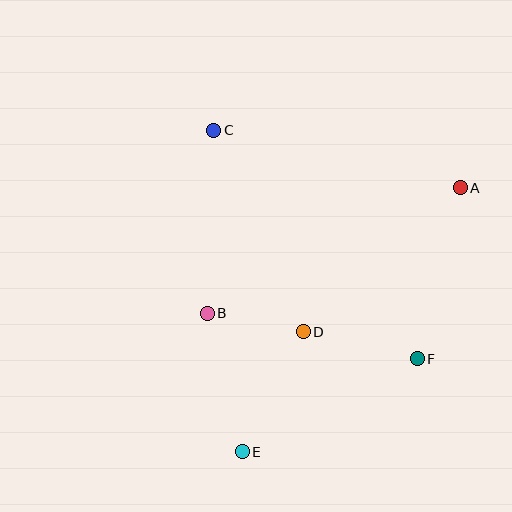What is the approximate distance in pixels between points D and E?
The distance between D and E is approximately 135 pixels.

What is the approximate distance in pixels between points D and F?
The distance between D and F is approximately 117 pixels.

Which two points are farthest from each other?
Points A and E are farthest from each other.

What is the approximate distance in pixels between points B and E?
The distance between B and E is approximately 143 pixels.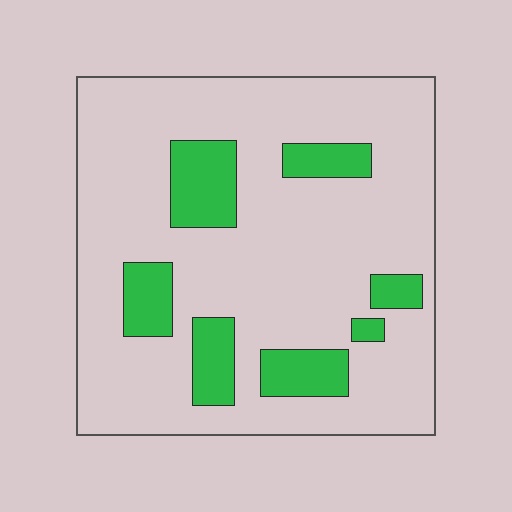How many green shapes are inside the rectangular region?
7.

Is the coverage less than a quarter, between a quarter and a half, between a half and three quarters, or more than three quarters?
Less than a quarter.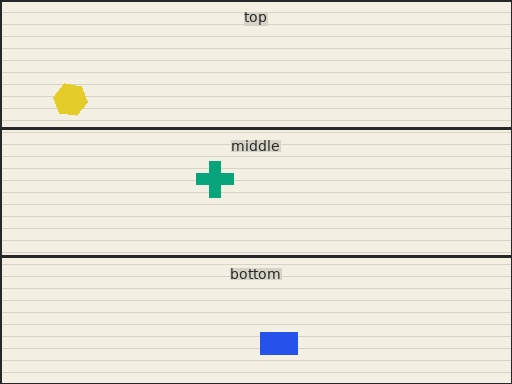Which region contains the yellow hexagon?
The top region.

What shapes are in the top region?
The yellow hexagon.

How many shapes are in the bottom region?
1.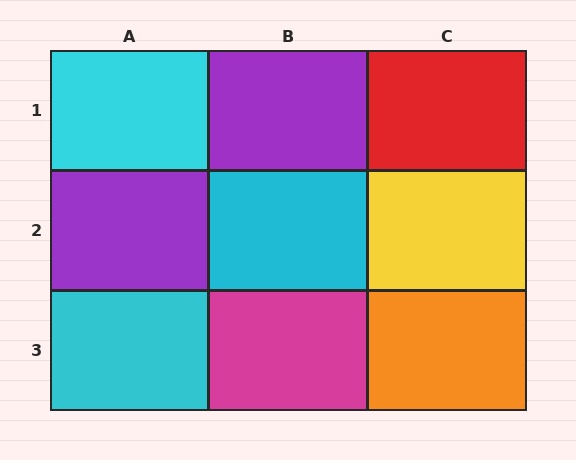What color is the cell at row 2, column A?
Purple.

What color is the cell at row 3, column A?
Cyan.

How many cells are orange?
1 cell is orange.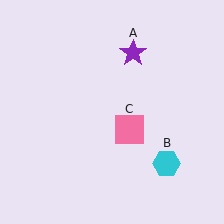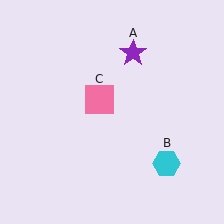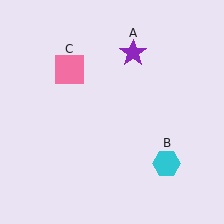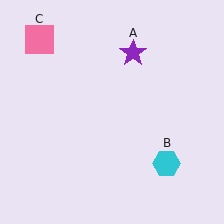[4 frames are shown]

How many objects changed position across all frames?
1 object changed position: pink square (object C).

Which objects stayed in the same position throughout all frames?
Purple star (object A) and cyan hexagon (object B) remained stationary.